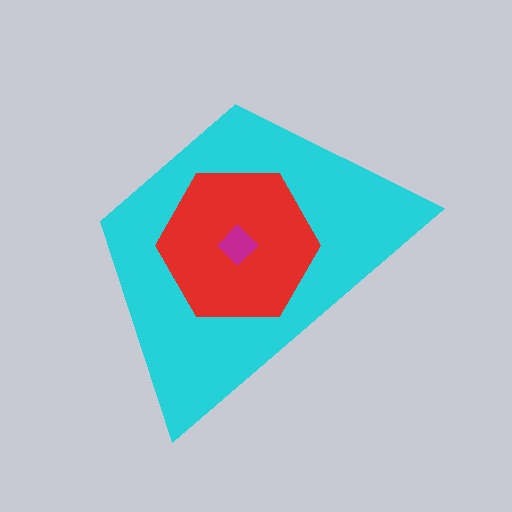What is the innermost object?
The magenta diamond.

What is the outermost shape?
The cyan trapezoid.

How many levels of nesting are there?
3.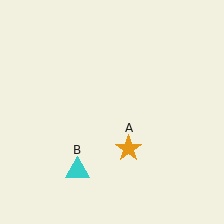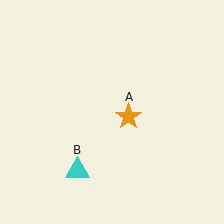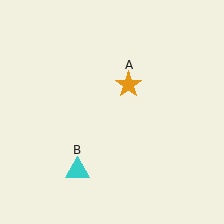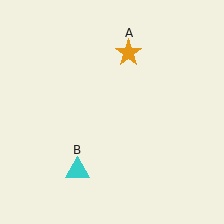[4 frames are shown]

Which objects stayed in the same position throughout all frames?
Cyan triangle (object B) remained stationary.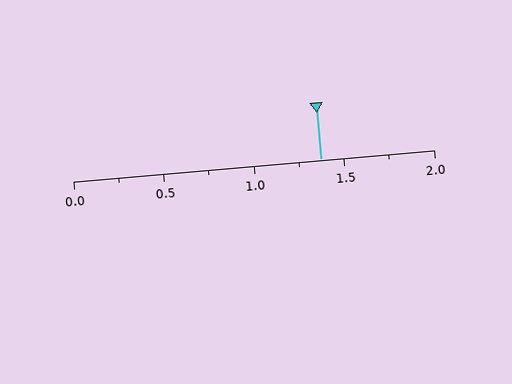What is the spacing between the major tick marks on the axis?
The major ticks are spaced 0.5 apart.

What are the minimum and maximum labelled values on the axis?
The axis runs from 0.0 to 2.0.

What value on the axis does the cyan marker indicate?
The marker indicates approximately 1.38.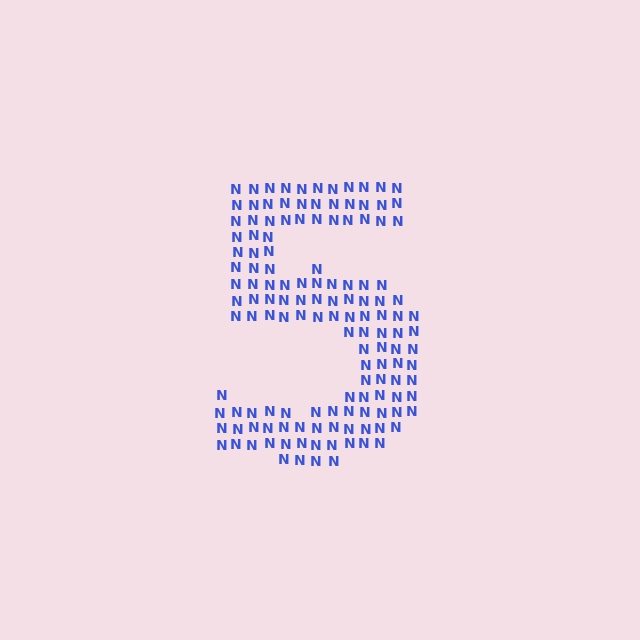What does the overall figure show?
The overall figure shows the digit 5.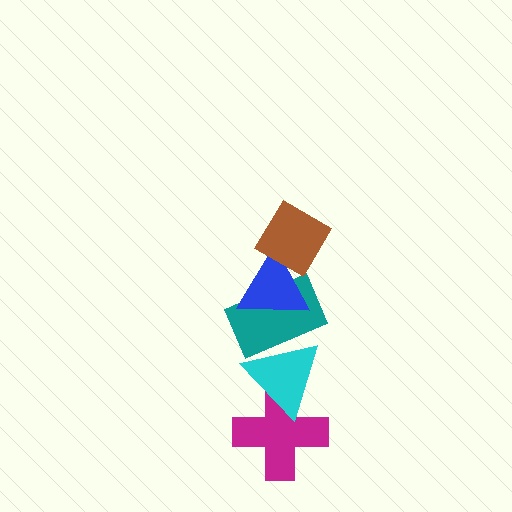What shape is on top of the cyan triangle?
The teal rectangle is on top of the cyan triangle.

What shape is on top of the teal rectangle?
The blue triangle is on top of the teal rectangle.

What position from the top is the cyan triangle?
The cyan triangle is 4th from the top.